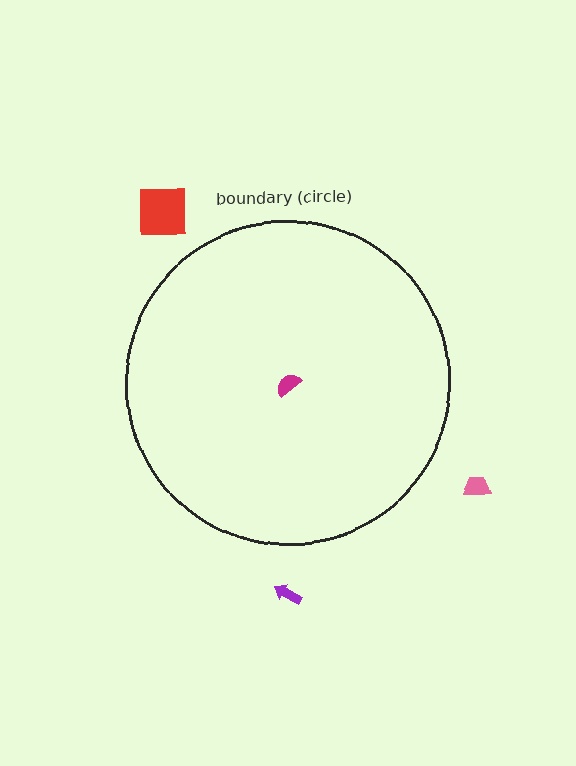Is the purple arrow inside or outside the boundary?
Outside.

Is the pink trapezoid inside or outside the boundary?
Outside.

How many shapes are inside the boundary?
1 inside, 3 outside.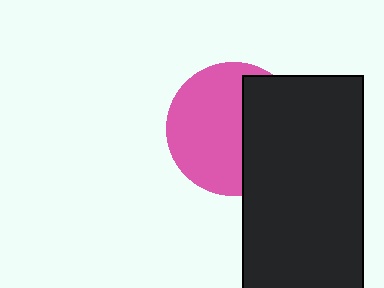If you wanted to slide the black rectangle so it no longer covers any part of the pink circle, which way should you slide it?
Slide it right — that is the most direct way to separate the two shapes.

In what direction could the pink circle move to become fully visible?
The pink circle could move left. That would shift it out from behind the black rectangle entirely.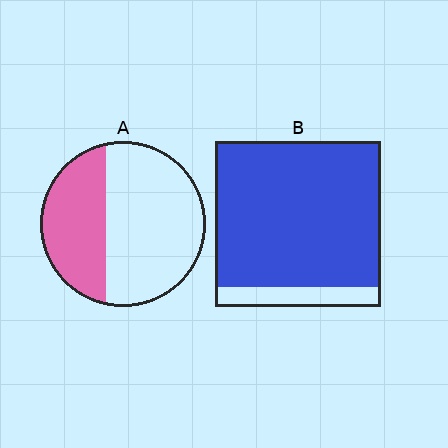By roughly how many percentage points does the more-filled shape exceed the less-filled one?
By roughly 50 percentage points (B over A).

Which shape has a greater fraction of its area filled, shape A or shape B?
Shape B.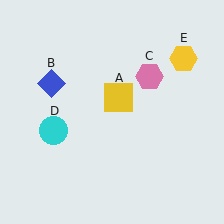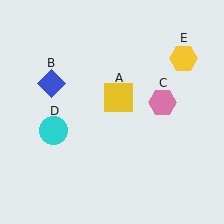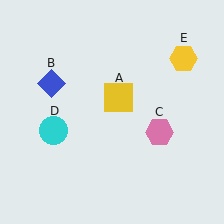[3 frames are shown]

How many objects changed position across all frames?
1 object changed position: pink hexagon (object C).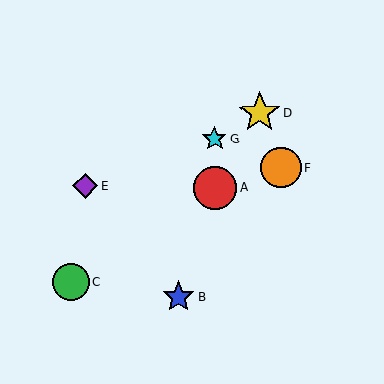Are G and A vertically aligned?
Yes, both are at x≈215.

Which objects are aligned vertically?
Objects A, G are aligned vertically.